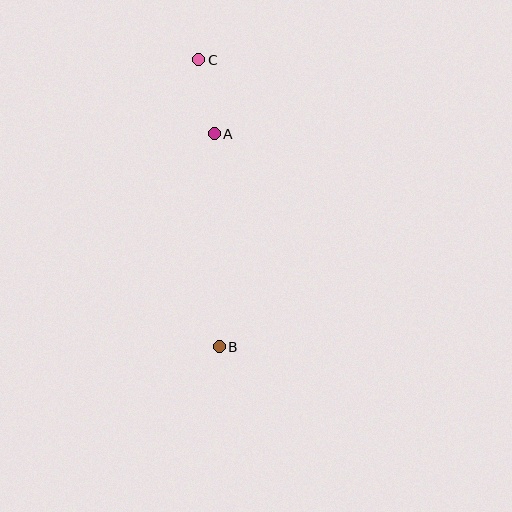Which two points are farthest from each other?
Points B and C are farthest from each other.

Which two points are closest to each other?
Points A and C are closest to each other.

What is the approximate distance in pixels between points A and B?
The distance between A and B is approximately 213 pixels.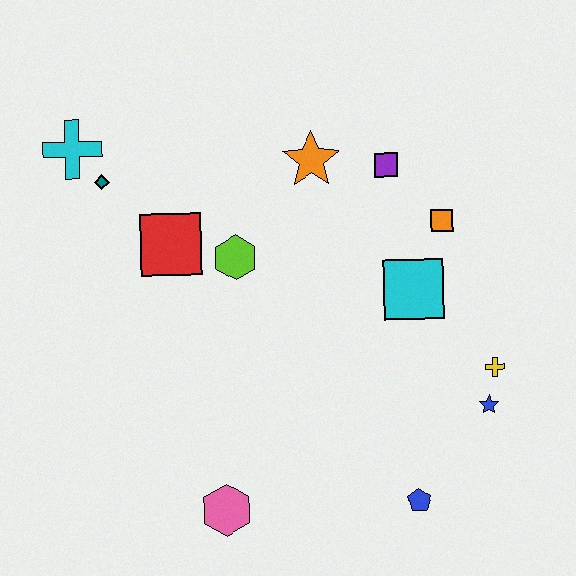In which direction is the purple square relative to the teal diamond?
The purple square is to the right of the teal diamond.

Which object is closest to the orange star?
The purple square is closest to the orange star.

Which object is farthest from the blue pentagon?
The cyan cross is farthest from the blue pentagon.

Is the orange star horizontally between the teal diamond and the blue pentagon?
Yes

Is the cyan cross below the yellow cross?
No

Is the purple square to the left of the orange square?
Yes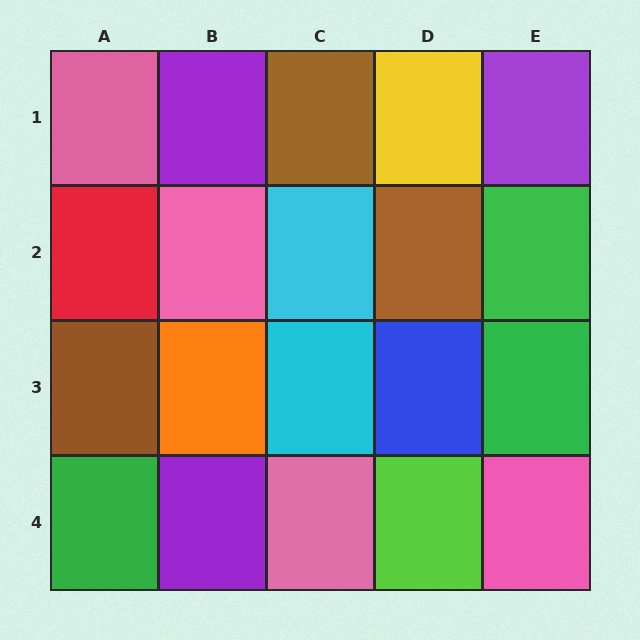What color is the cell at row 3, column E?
Green.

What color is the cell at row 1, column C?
Brown.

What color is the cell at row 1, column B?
Purple.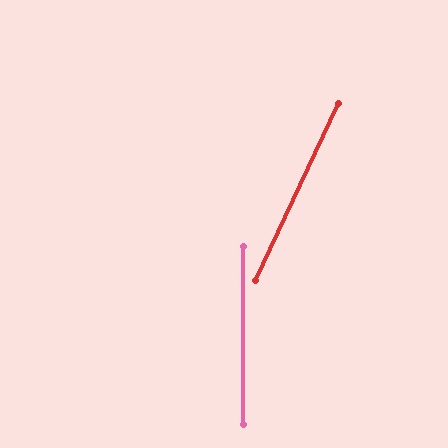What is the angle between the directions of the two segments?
Approximately 25 degrees.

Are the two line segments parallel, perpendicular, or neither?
Neither parallel nor perpendicular — they differ by about 25°.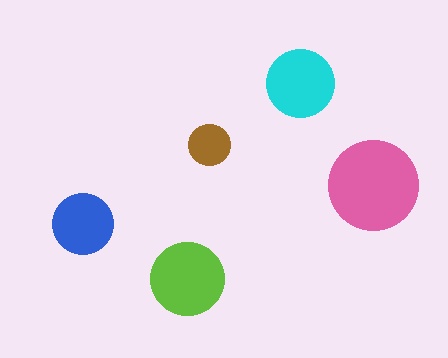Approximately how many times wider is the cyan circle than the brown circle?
About 1.5 times wider.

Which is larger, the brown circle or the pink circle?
The pink one.